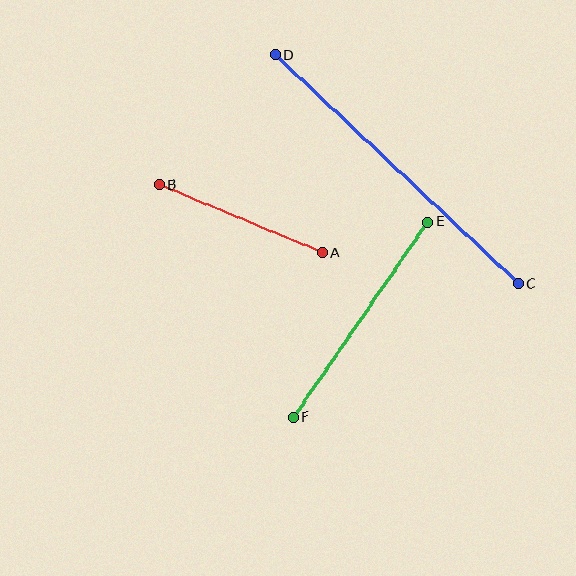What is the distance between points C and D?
The distance is approximately 334 pixels.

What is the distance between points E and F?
The distance is approximately 237 pixels.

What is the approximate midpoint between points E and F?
The midpoint is at approximately (361, 319) pixels.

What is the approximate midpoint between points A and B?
The midpoint is at approximately (241, 219) pixels.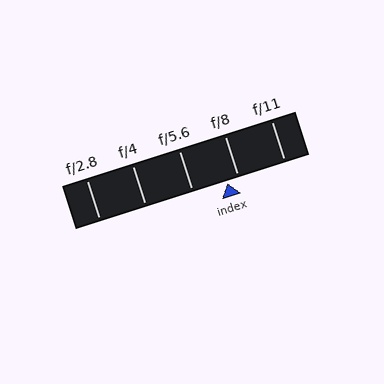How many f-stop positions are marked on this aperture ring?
There are 5 f-stop positions marked.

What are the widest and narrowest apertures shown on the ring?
The widest aperture shown is f/2.8 and the narrowest is f/11.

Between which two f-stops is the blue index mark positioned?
The index mark is between f/5.6 and f/8.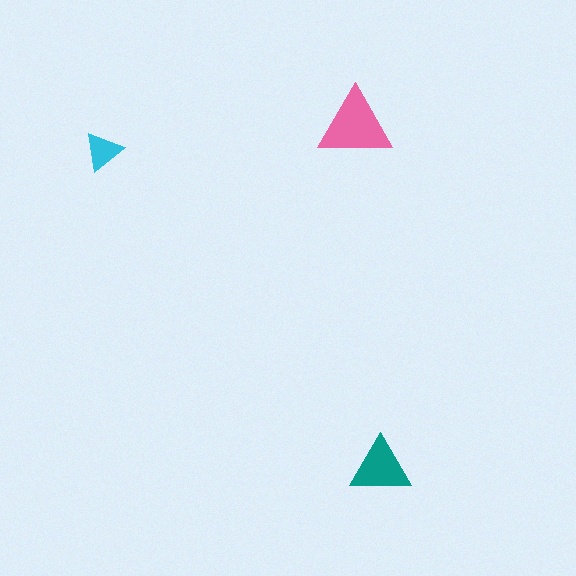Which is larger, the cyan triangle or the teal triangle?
The teal one.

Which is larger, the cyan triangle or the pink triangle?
The pink one.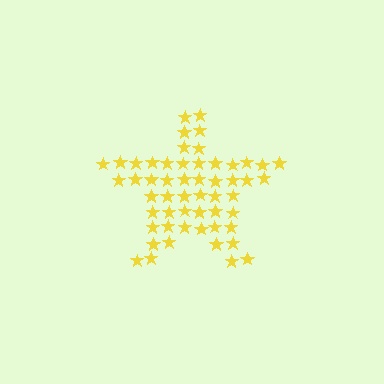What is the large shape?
The large shape is a star.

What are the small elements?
The small elements are stars.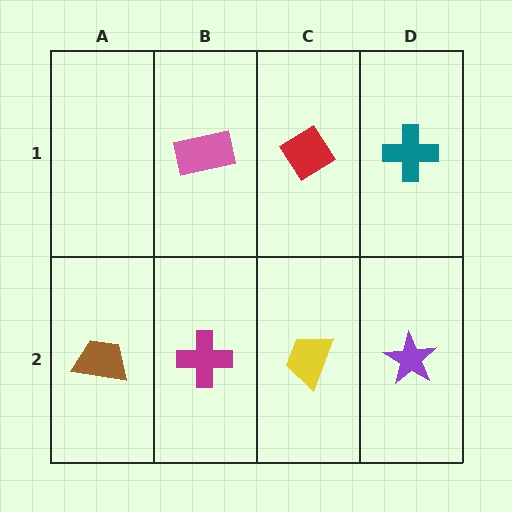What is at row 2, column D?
A purple star.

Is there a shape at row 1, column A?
No, that cell is empty.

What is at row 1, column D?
A teal cross.